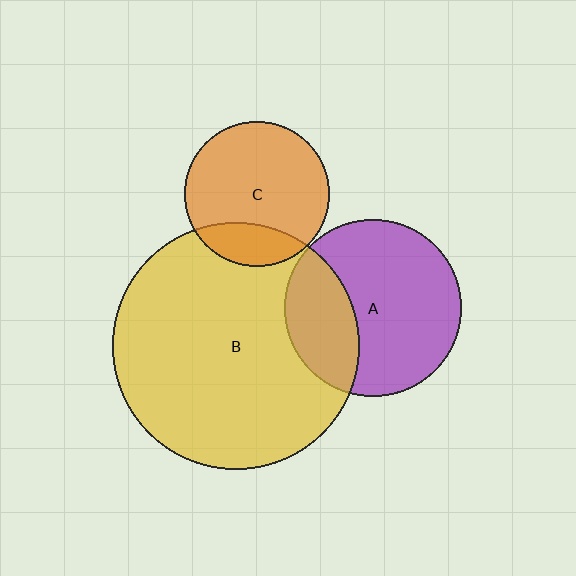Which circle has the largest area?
Circle B (yellow).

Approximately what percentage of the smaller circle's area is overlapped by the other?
Approximately 30%.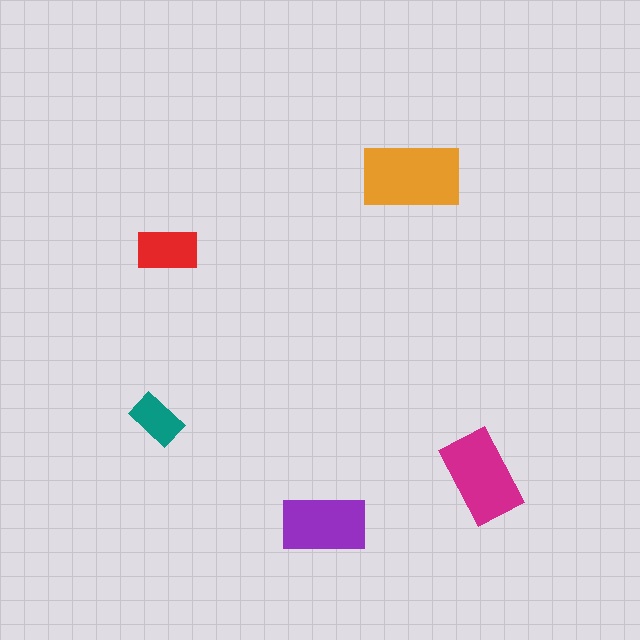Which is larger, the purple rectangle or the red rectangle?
The purple one.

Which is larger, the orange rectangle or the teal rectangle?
The orange one.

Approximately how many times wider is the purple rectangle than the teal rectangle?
About 1.5 times wider.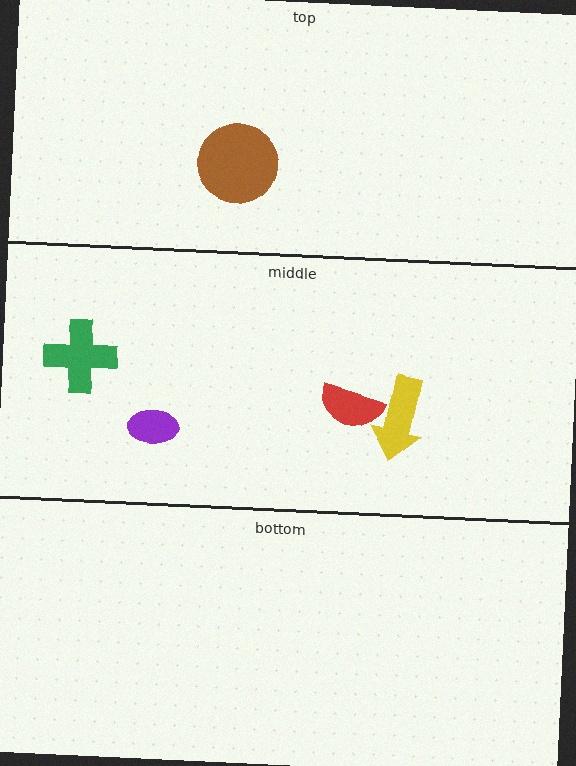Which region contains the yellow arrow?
The middle region.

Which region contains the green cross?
The middle region.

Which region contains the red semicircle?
The middle region.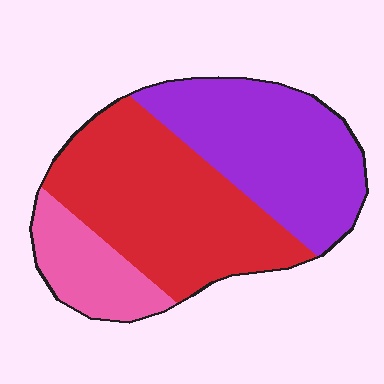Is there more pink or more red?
Red.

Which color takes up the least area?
Pink, at roughly 15%.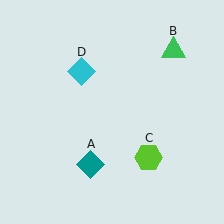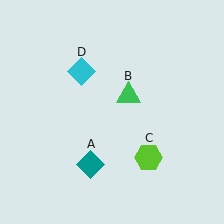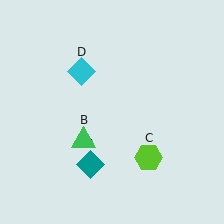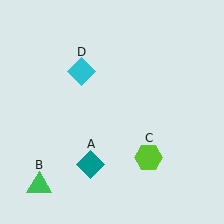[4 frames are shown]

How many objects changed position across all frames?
1 object changed position: green triangle (object B).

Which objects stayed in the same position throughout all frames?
Teal diamond (object A) and lime hexagon (object C) and cyan diamond (object D) remained stationary.